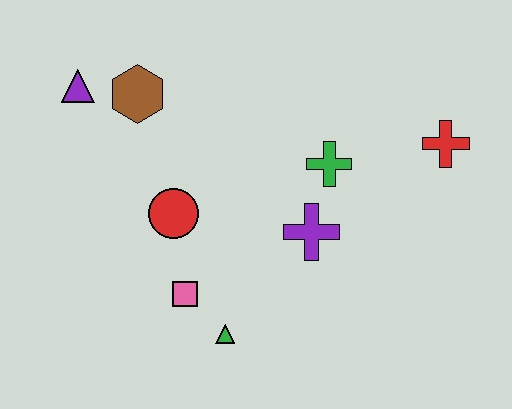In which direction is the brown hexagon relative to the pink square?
The brown hexagon is above the pink square.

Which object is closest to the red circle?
The pink square is closest to the red circle.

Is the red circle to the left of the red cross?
Yes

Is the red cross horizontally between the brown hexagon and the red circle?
No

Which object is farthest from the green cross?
The purple triangle is farthest from the green cross.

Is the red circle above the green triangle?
Yes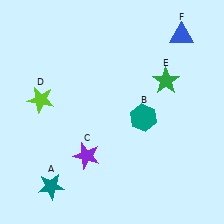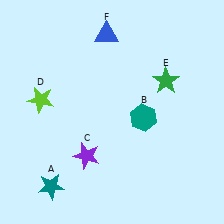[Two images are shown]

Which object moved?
The blue triangle (F) moved left.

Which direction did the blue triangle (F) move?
The blue triangle (F) moved left.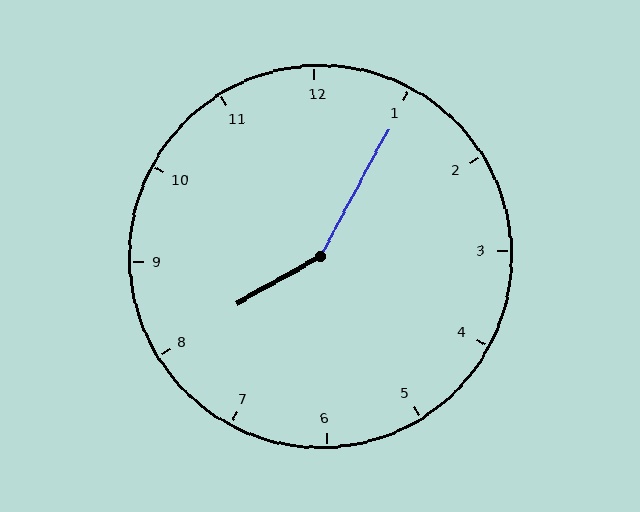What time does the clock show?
8:05.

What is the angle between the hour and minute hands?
Approximately 148 degrees.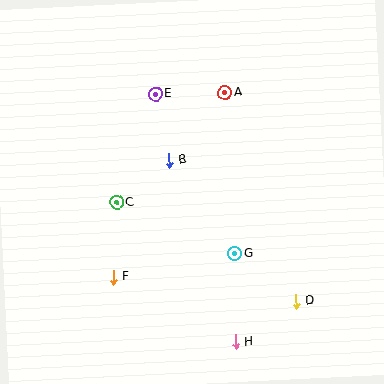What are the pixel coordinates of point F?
Point F is at (114, 277).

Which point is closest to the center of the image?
Point B at (169, 160) is closest to the center.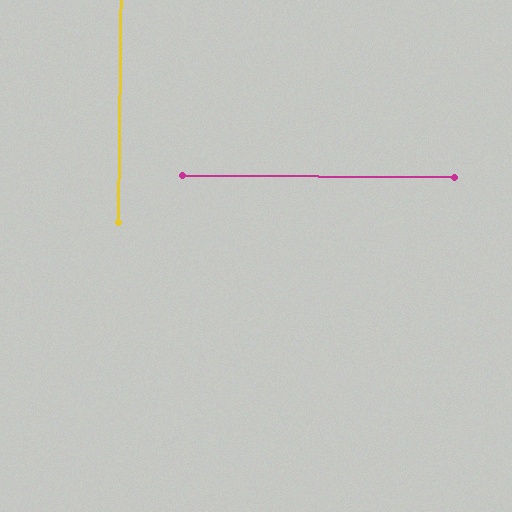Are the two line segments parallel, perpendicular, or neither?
Perpendicular — they meet at approximately 90°.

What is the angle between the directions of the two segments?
Approximately 90 degrees.